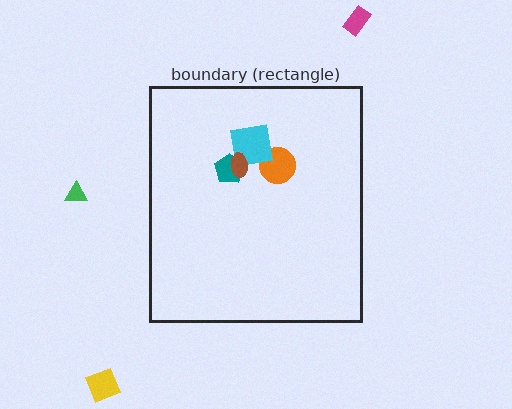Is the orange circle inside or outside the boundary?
Inside.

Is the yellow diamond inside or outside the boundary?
Outside.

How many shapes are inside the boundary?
4 inside, 3 outside.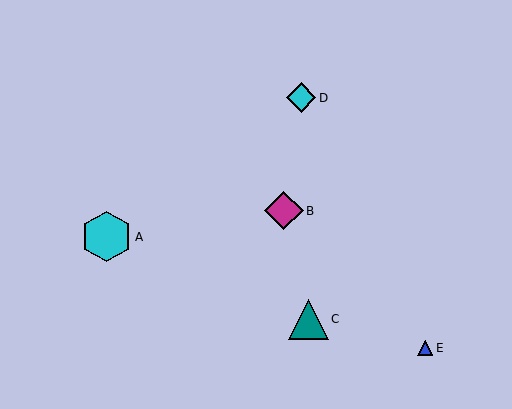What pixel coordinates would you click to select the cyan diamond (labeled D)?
Click at (301, 98) to select the cyan diamond D.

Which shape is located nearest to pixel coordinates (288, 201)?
The magenta diamond (labeled B) at (284, 211) is nearest to that location.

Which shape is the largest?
The cyan hexagon (labeled A) is the largest.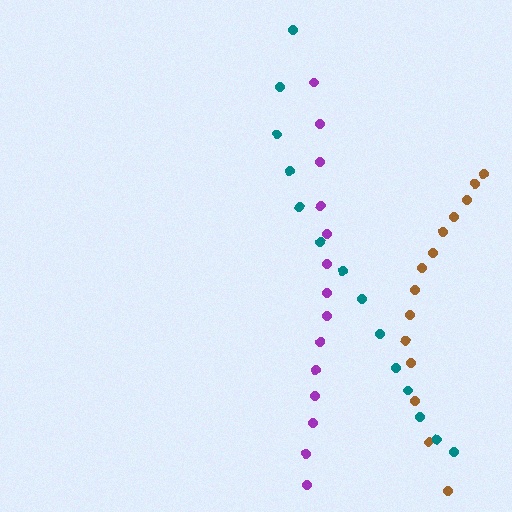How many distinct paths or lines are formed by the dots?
There are 3 distinct paths.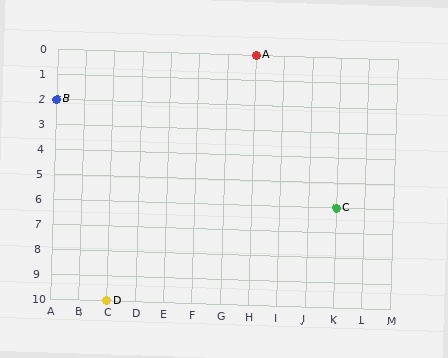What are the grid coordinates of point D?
Point D is at grid coordinates (C, 10).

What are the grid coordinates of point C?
Point C is at grid coordinates (K, 6).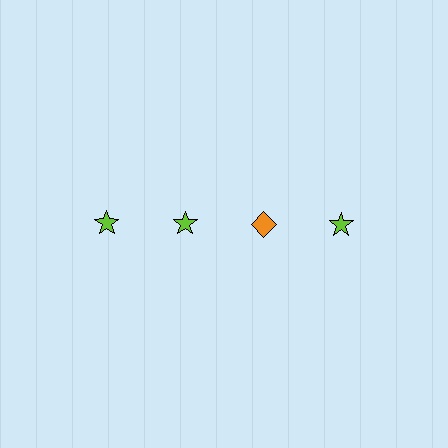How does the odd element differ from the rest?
It differs in both color (orange instead of lime) and shape (diamond instead of star).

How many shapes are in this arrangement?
There are 4 shapes arranged in a grid pattern.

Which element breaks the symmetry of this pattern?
The orange diamond in the top row, center column breaks the symmetry. All other shapes are lime stars.